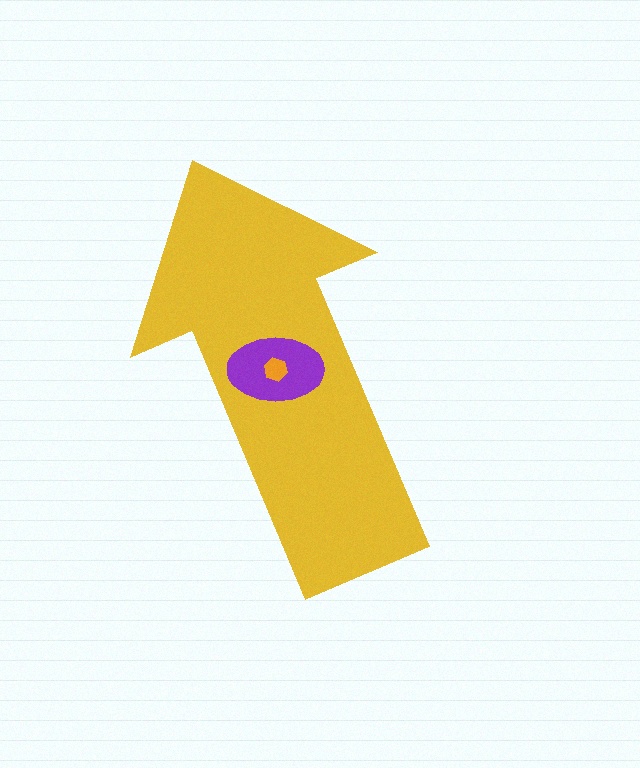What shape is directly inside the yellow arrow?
The purple ellipse.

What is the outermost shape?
The yellow arrow.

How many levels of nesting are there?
3.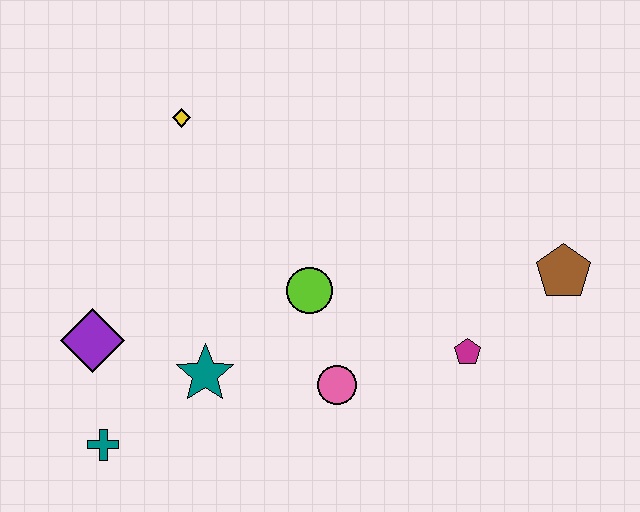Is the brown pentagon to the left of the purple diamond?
No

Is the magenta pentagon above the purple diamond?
No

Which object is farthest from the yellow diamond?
The brown pentagon is farthest from the yellow diamond.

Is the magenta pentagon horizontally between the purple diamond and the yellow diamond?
No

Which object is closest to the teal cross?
The purple diamond is closest to the teal cross.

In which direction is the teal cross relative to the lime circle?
The teal cross is to the left of the lime circle.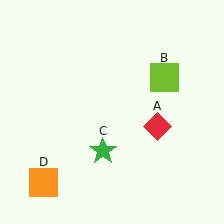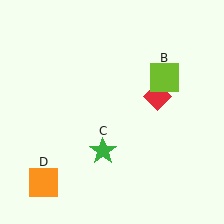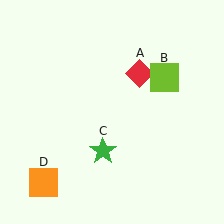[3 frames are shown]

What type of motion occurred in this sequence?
The red diamond (object A) rotated counterclockwise around the center of the scene.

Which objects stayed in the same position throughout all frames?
Lime square (object B) and green star (object C) and orange square (object D) remained stationary.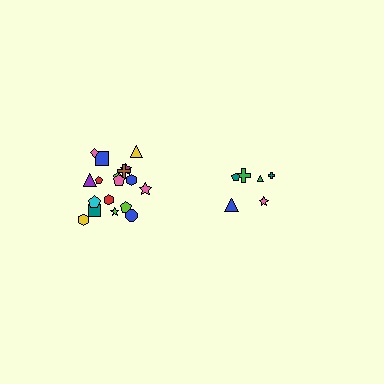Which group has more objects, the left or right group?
The left group.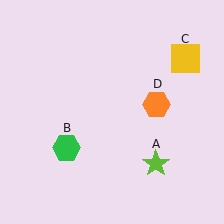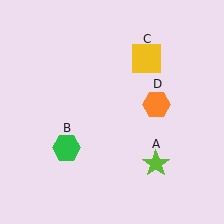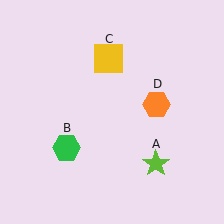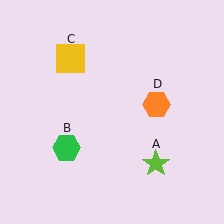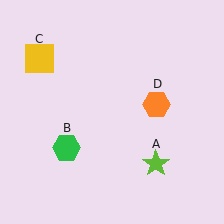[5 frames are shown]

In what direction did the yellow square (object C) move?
The yellow square (object C) moved left.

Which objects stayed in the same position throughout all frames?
Lime star (object A) and green hexagon (object B) and orange hexagon (object D) remained stationary.